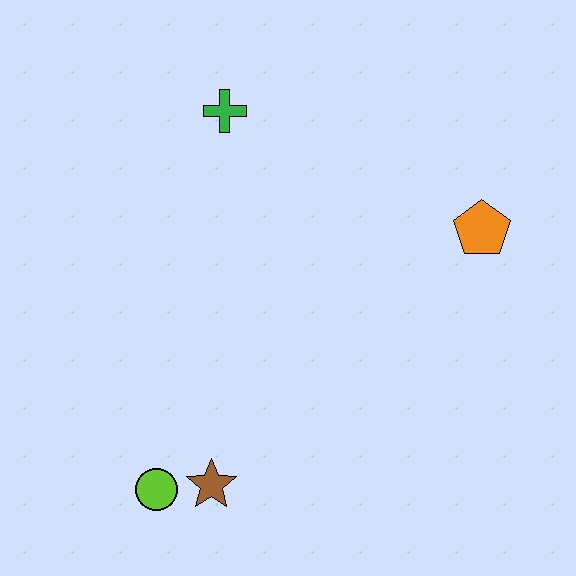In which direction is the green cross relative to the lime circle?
The green cross is above the lime circle.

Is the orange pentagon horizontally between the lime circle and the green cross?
No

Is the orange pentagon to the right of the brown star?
Yes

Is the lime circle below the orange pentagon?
Yes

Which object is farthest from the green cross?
The lime circle is farthest from the green cross.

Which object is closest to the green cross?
The orange pentagon is closest to the green cross.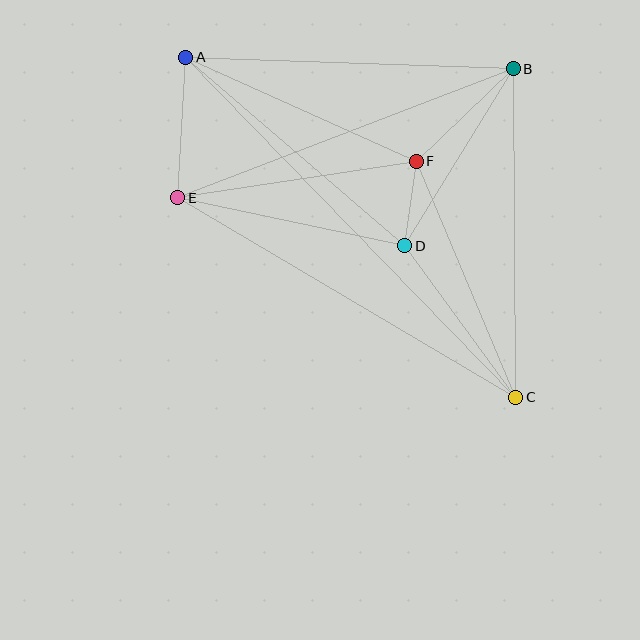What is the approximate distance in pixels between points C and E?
The distance between C and E is approximately 393 pixels.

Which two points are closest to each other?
Points D and F are closest to each other.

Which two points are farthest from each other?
Points A and C are farthest from each other.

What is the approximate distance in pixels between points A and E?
The distance between A and E is approximately 141 pixels.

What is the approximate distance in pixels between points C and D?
The distance between C and D is approximately 188 pixels.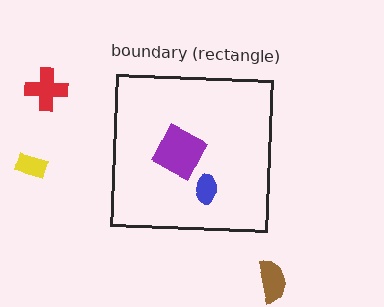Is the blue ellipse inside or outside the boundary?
Inside.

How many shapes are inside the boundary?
2 inside, 3 outside.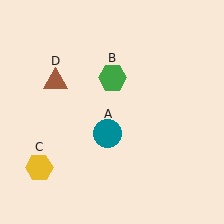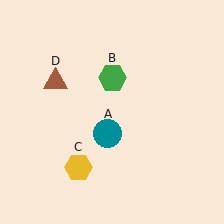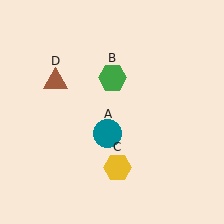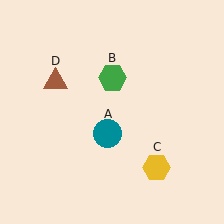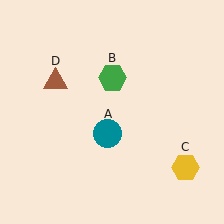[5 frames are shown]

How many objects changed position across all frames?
1 object changed position: yellow hexagon (object C).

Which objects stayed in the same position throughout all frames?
Teal circle (object A) and green hexagon (object B) and brown triangle (object D) remained stationary.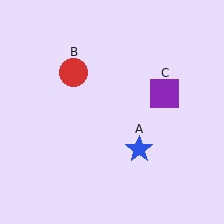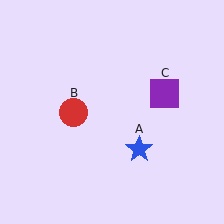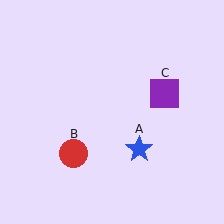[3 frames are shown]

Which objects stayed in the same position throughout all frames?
Blue star (object A) and purple square (object C) remained stationary.